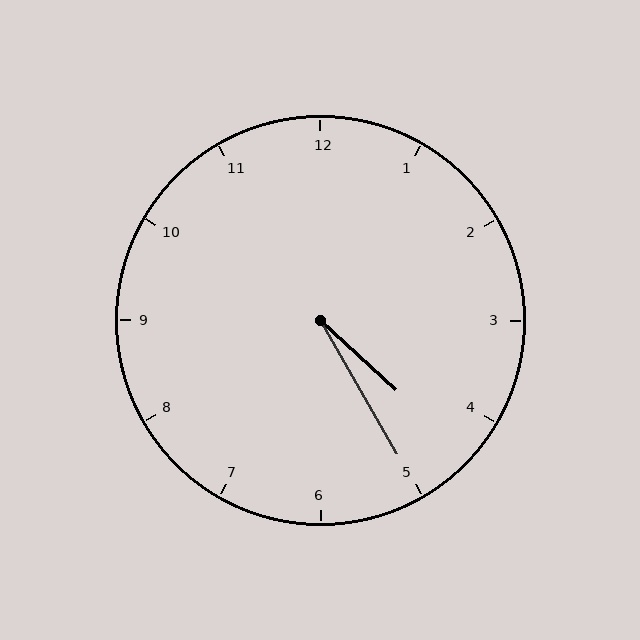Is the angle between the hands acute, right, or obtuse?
It is acute.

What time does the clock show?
4:25.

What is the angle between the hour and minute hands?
Approximately 18 degrees.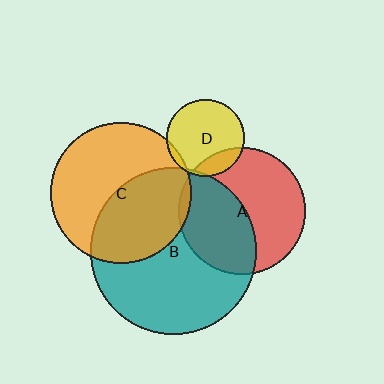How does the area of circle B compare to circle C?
Approximately 1.4 times.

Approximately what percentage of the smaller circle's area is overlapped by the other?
Approximately 45%.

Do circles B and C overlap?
Yes.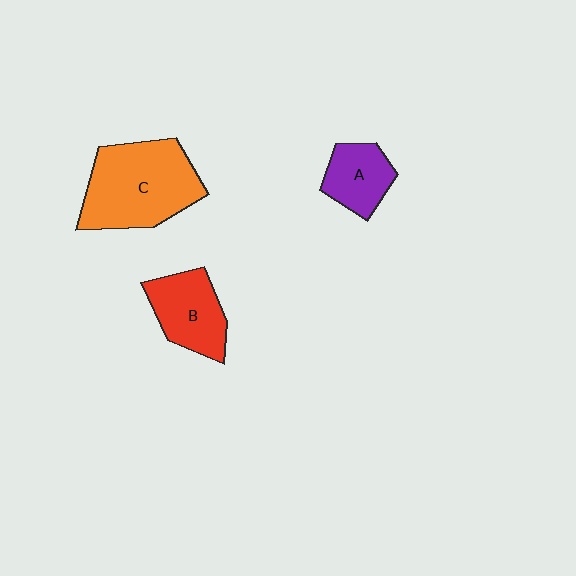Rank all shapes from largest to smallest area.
From largest to smallest: C (orange), B (red), A (purple).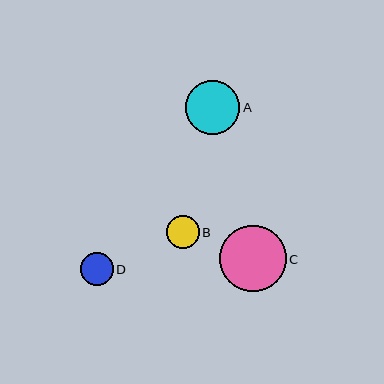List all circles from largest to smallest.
From largest to smallest: C, A, B, D.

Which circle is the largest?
Circle C is the largest with a size of approximately 66 pixels.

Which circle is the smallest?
Circle D is the smallest with a size of approximately 33 pixels.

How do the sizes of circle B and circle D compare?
Circle B and circle D are approximately the same size.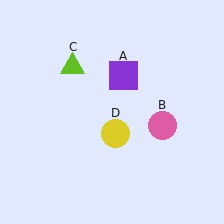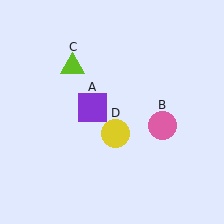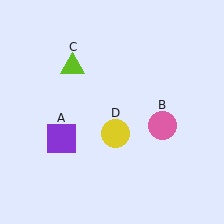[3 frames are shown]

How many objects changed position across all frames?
1 object changed position: purple square (object A).